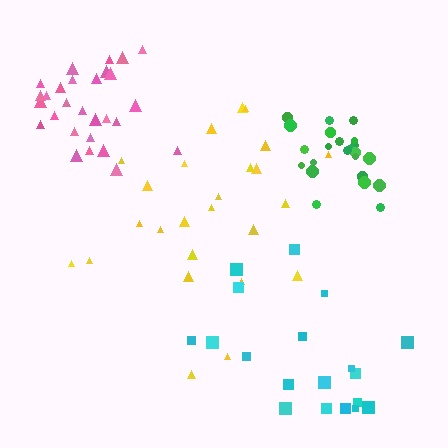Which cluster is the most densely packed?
Green.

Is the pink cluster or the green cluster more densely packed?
Green.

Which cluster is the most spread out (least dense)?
Cyan.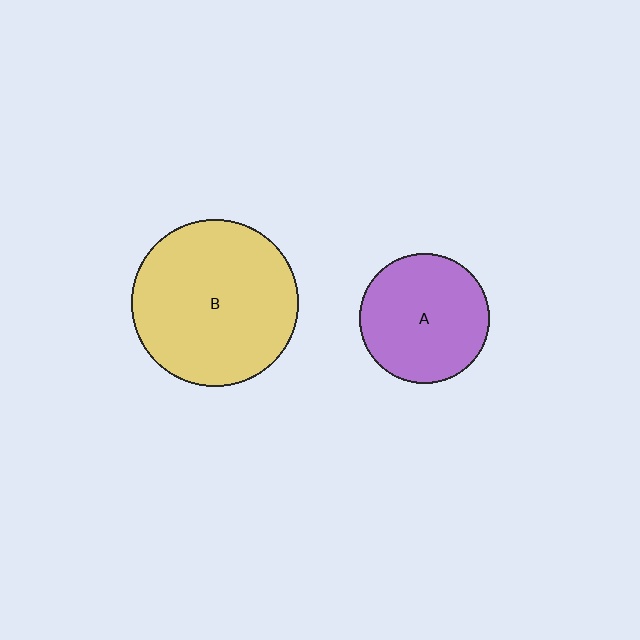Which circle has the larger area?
Circle B (yellow).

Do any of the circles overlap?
No, none of the circles overlap.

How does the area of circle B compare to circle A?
Approximately 1.6 times.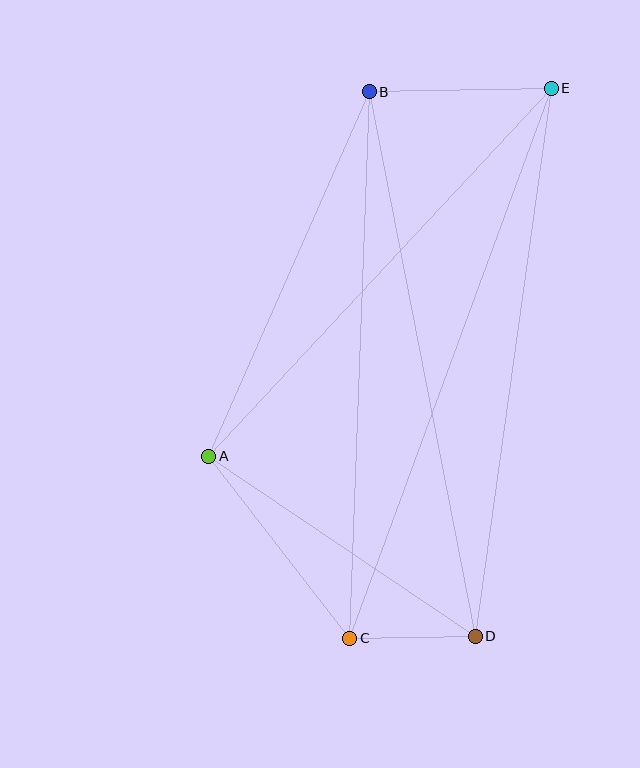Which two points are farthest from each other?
Points C and E are farthest from each other.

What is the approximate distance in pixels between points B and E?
The distance between B and E is approximately 182 pixels.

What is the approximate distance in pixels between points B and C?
The distance between B and C is approximately 547 pixels.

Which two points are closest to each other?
Points C and D are closest to each other.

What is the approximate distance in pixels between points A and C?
The distance between A and C is approximately 230 pixels.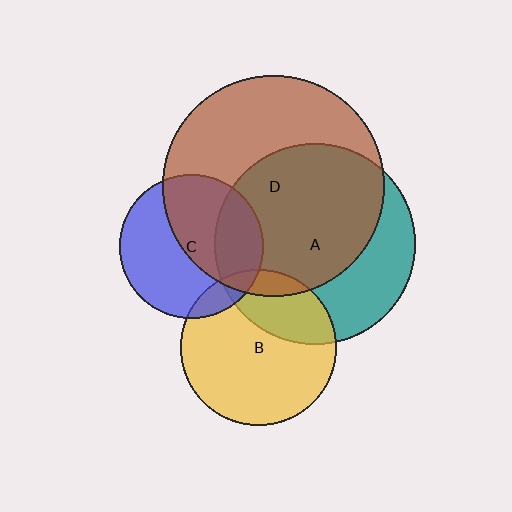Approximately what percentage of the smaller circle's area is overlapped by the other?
Approximately 10%.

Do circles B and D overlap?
Yes.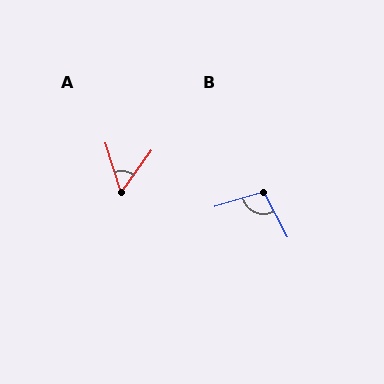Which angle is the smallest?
A, at approximately 54 degrees.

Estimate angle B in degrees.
Approximately 101 degrees.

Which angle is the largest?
B, at approximately 101 degrees.